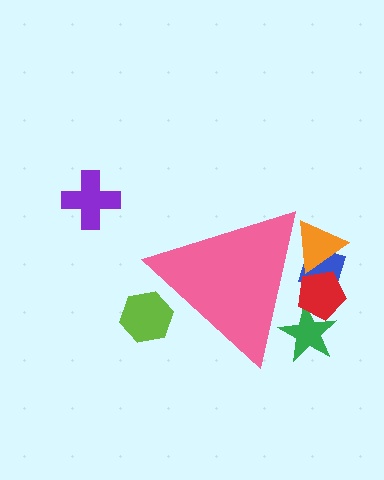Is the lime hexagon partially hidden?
Yes, the lime hexagon is partially hidden behind the pink triangle.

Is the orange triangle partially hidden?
Yes, the orange triangle is partially hidden behind the pink triangle.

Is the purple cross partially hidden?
No, the purple cross is fully visible.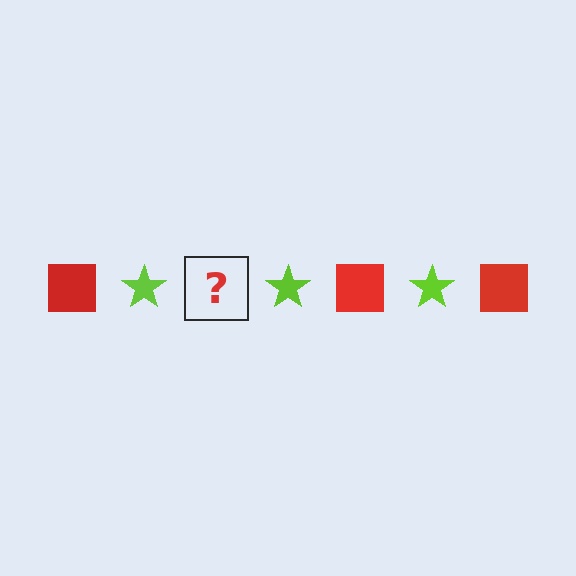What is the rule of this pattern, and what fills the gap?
The rule is that the pattern alternates between red square and lime star. The gap should be filled with a red square.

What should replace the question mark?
The question mark should be replaced with a red square.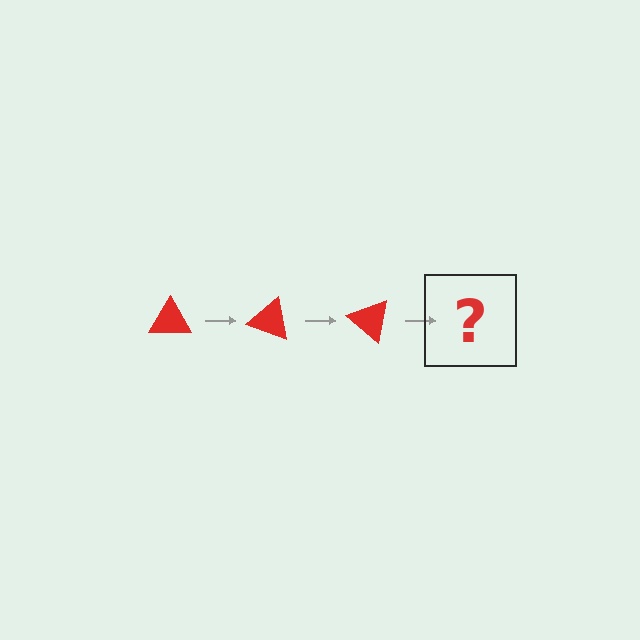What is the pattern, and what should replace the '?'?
The pattern is that the triangle rotates 20 degrees each step. The '?' should be a red triangle rotated 60 degrees.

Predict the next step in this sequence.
The next step is a red triangle rotated 60 degrees.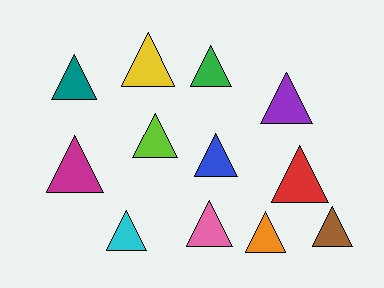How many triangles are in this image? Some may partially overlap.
There are 12 triangles.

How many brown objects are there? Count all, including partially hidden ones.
There is 1 brown object.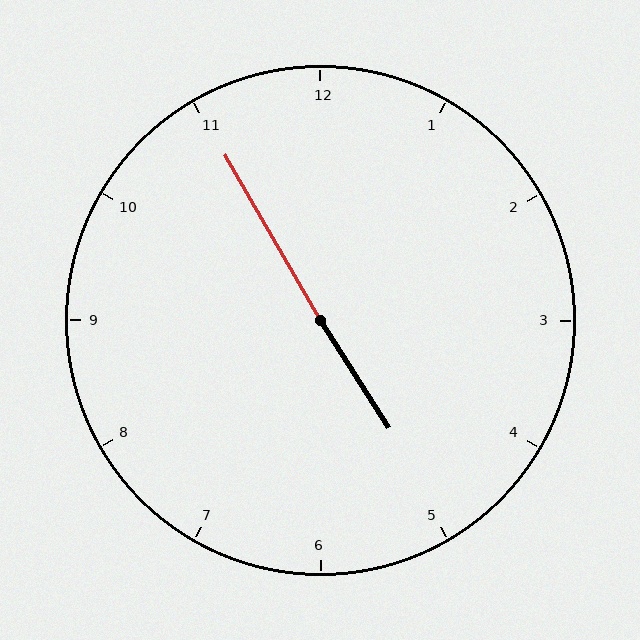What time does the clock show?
4:55.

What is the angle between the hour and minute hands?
Approximately 178 degrees.